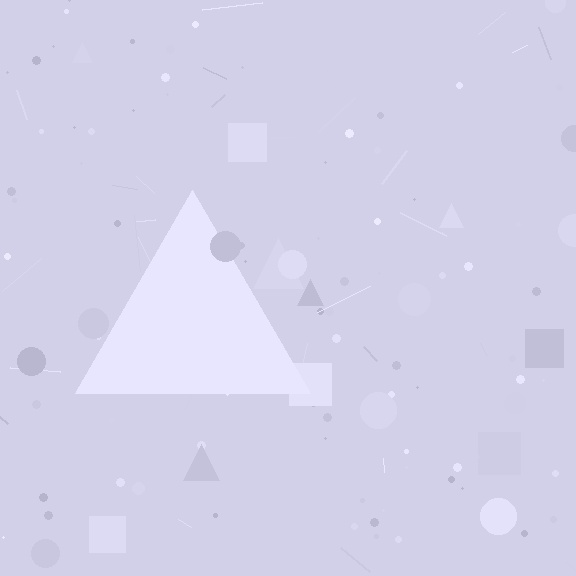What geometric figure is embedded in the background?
A triangle is embedded in the background.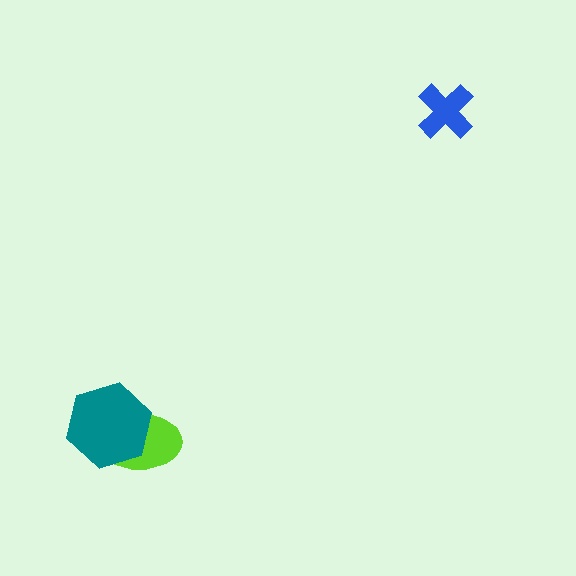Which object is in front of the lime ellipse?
The teal hexagon is in front of the lime ellipse.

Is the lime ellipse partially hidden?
Yes, it is partially covered by another shape.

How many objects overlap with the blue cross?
0 objects overlap with the blue cross.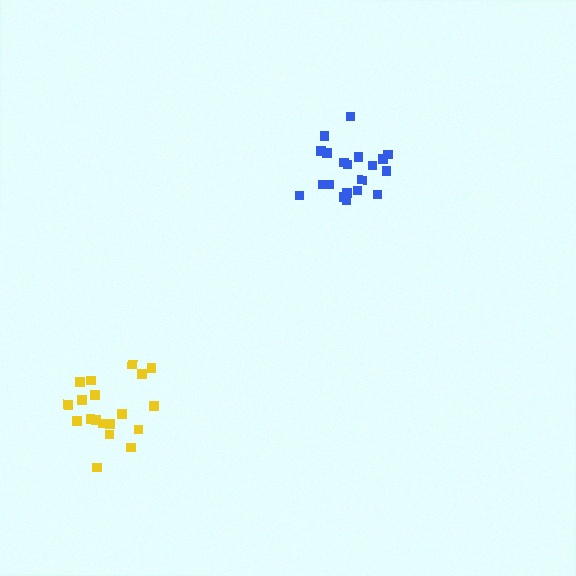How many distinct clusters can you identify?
There are 2 distinct clusters.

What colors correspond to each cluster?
The clusters are colored: blue, yellow.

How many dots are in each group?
Group 1: 20 dots, Group 2: 19 dots (39 total).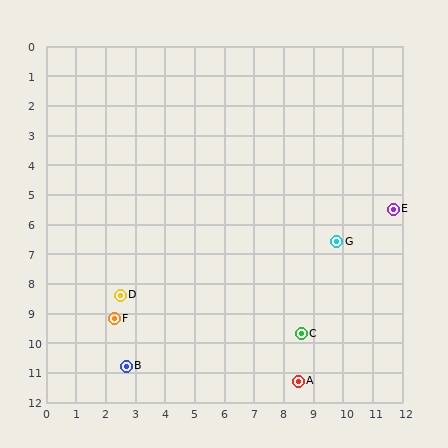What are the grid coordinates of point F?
Point F is at approximately (2.3, 9.2).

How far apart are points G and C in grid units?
Points G and C are about 3.3 grid units apart.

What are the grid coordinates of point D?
Point D is at approximately (2.5, 8.4).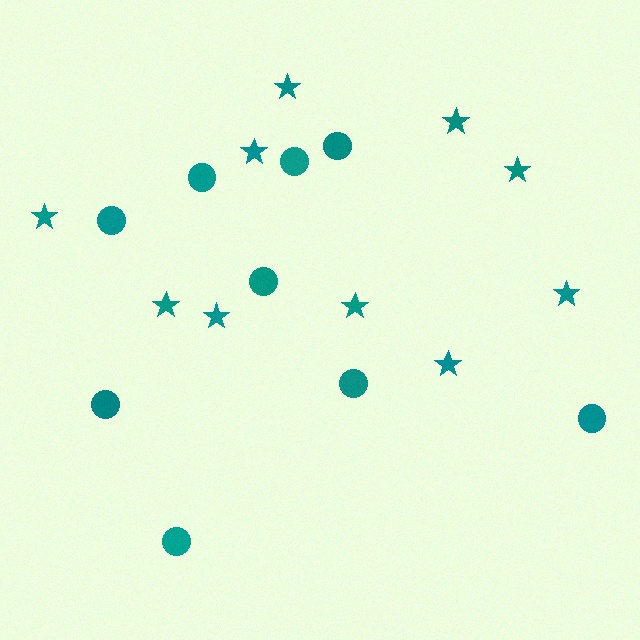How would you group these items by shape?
There are 2 groups: one group of circles (9) and one group of stars (10).